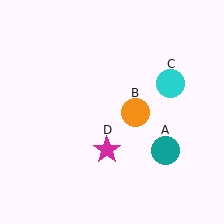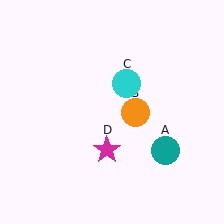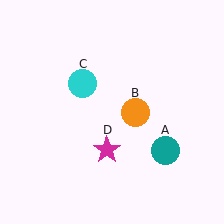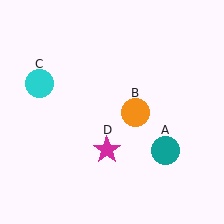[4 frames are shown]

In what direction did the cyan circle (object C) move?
The cyan circle (object C) moved left.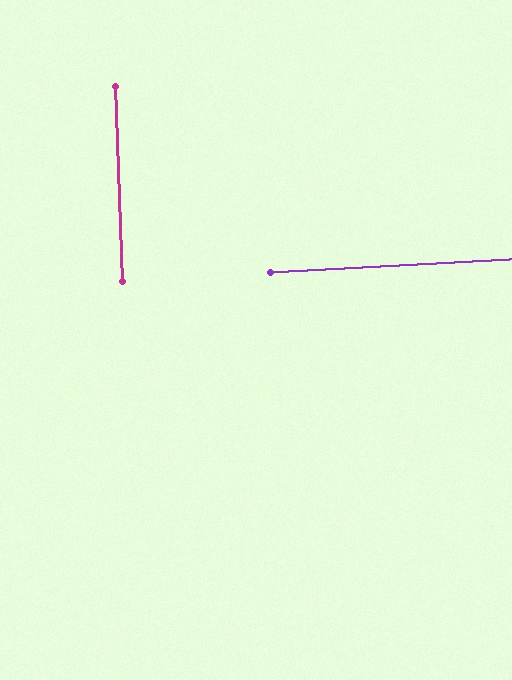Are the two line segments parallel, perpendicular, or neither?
Perpendicular — they meet at approximately 89°.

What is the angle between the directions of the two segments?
Approximately 89 degrees.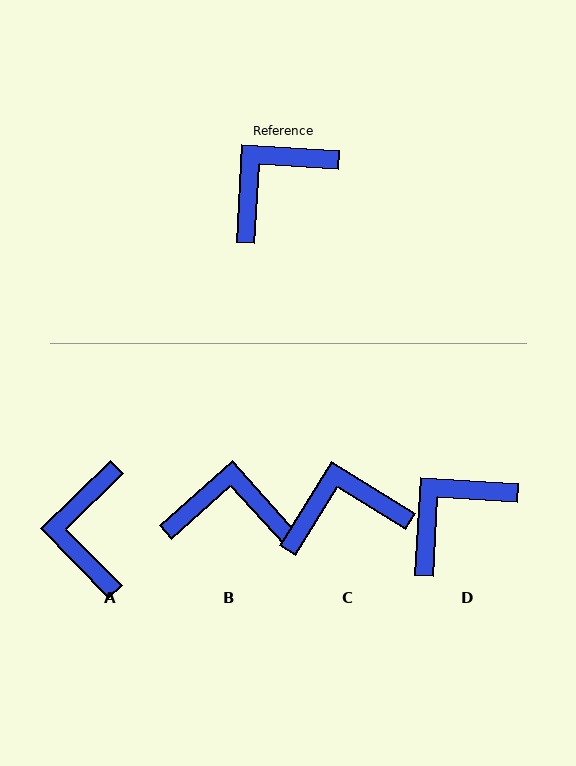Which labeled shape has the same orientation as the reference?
D.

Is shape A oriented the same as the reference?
No, it is off by about 48 degrees.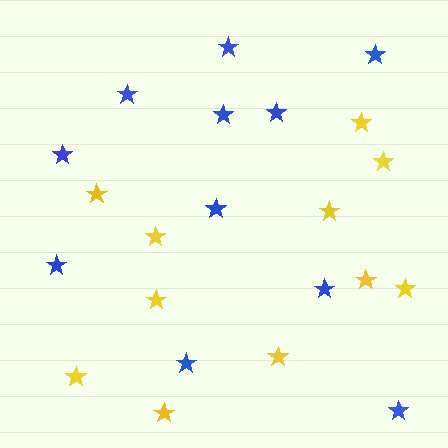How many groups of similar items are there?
There are 2 groups: one group of blue stars (11) and one group of yellow stars (11).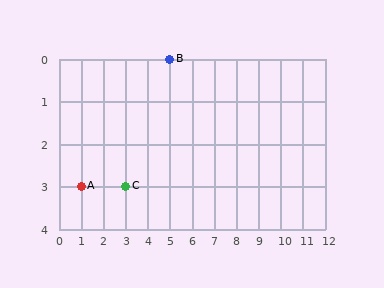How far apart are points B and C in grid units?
Points B and C are 2 columns and 3 rows apart (about 3.6 grid units diagonally).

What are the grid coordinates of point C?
Point C is at grid coordinates (3, 3).